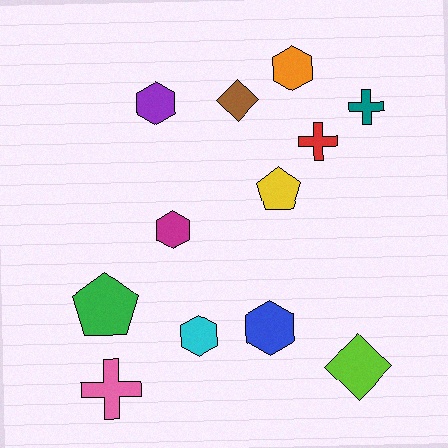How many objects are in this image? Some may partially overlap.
There are 12 objects.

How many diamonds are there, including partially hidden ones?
There are 2 diamonds.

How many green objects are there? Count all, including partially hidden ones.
There is 1 green object.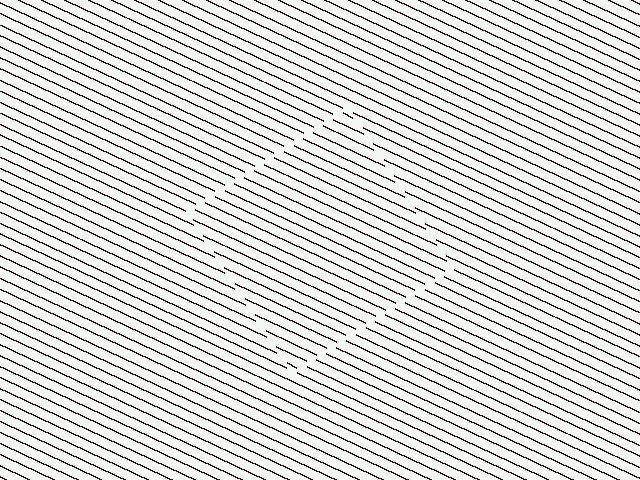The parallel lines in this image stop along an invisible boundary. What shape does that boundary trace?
An illusory square. The interior of the shape contains the same grating, shifted by half a period — the contour is defined by the phase discontinuity where line-ends from the inner and outer gratings abut.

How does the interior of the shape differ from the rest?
The interior of the shape contains the same grating, shifted by half a period — the contour is defined by the phase discontinuity where line-ends from the inner and outer gratings abut.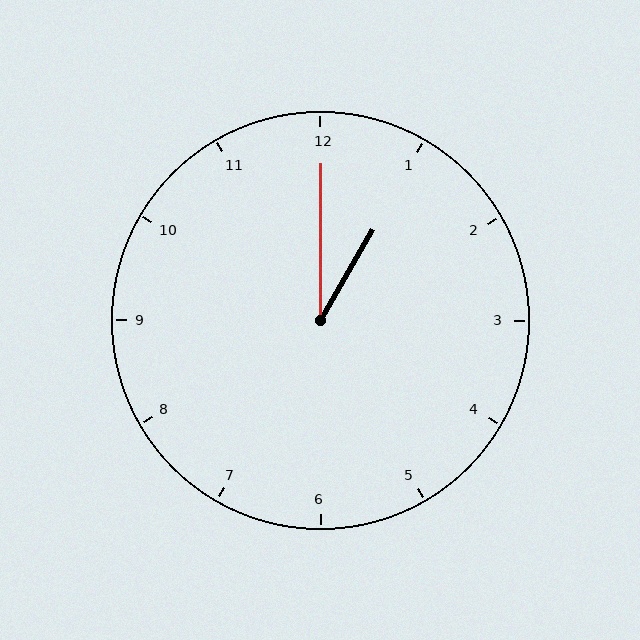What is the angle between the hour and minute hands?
Approximately 30 degrees.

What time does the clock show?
1:00.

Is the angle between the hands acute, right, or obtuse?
It is acute.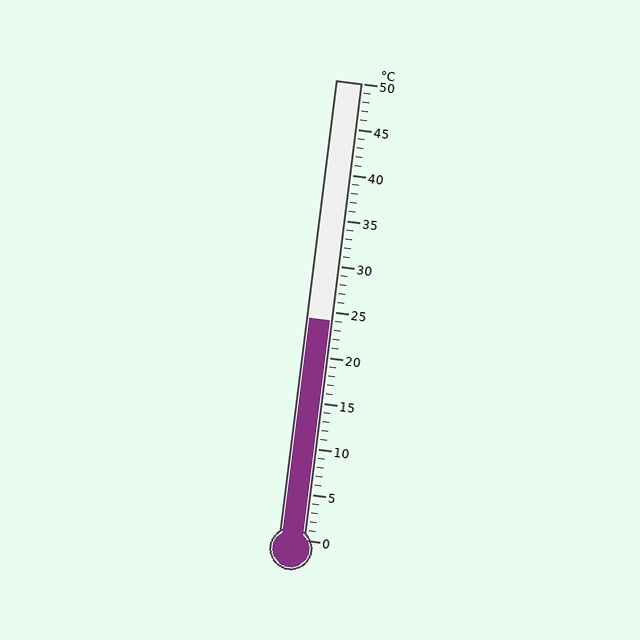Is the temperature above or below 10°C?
The temperature is above 10°C.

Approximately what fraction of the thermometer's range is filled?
The thermometer is filled to approximately 50% of its range.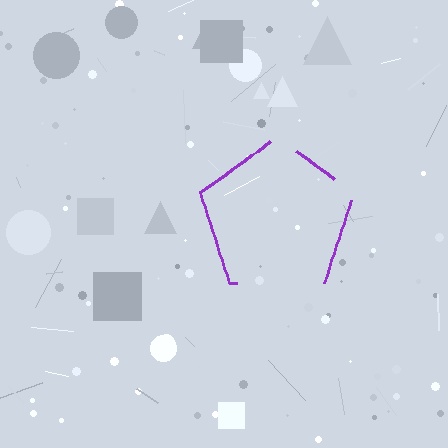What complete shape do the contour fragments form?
The contour fragments form a pentagon.